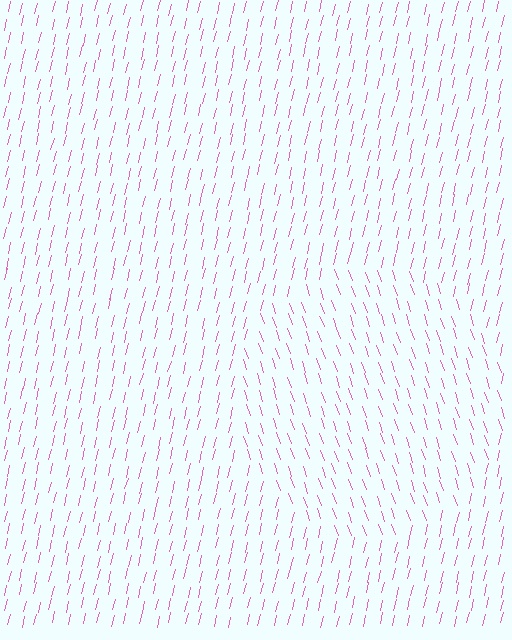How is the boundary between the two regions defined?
The boundary is defined purely by a change in line orientation (approximately 33 degrees difference). All lines are the same color and thickness.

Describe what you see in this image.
The image is filled with small pink line segments. A circle region in the image has lines oriented differently from the surrounding lines, creating a visible texture boundary.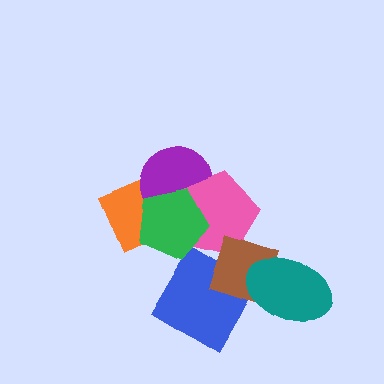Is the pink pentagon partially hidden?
Yes, it is partially covered by another shape.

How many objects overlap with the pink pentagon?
4 objects overlap with the pink pentagon.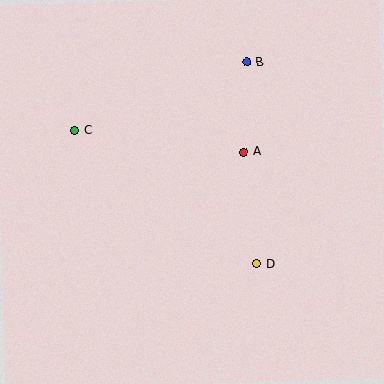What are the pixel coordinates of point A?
Point A is at (244, 152).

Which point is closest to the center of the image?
Point A at (244, 152) is closest to the center.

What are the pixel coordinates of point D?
Point D is at (257, 264).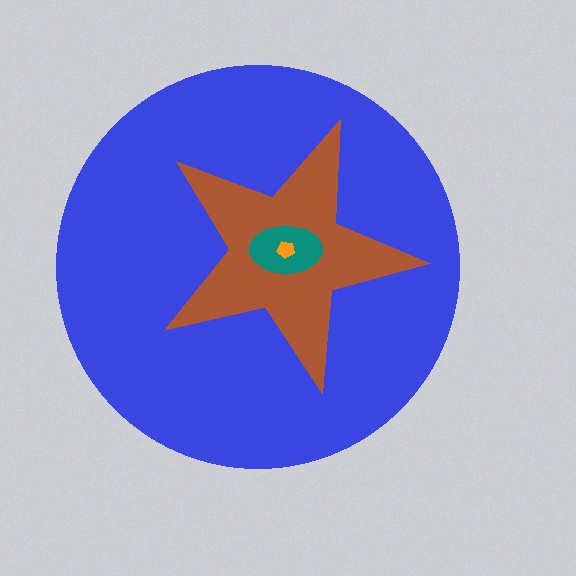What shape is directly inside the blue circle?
The brown star.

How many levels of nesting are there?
4.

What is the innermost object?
The orange pentagon.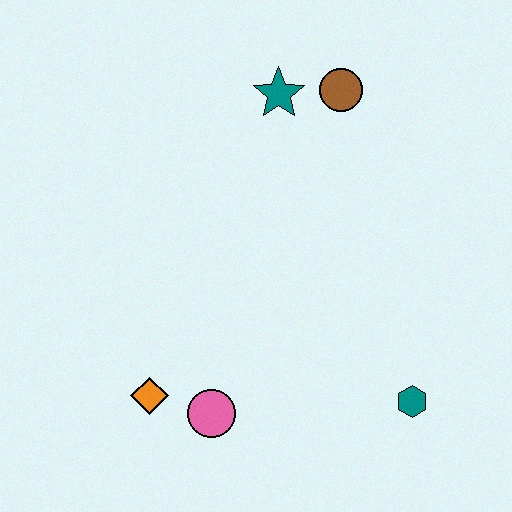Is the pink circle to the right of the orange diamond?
Yes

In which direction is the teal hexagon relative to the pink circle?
The teal hexagon is to the right of the pink circle.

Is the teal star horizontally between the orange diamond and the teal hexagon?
Yes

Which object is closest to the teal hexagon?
The pink circle is closest to the teal hexagon.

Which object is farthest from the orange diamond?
The brown circle is farthest from the orange diamond.